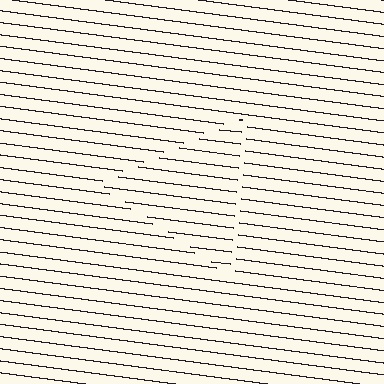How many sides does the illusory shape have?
3 sides — the line-ends trace a triangle.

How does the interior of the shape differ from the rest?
The interior of the shape contains the same grating, shifted by half a period — the contour is defined by the phase discontinuity where line-ends from the inner and outer gratings abut.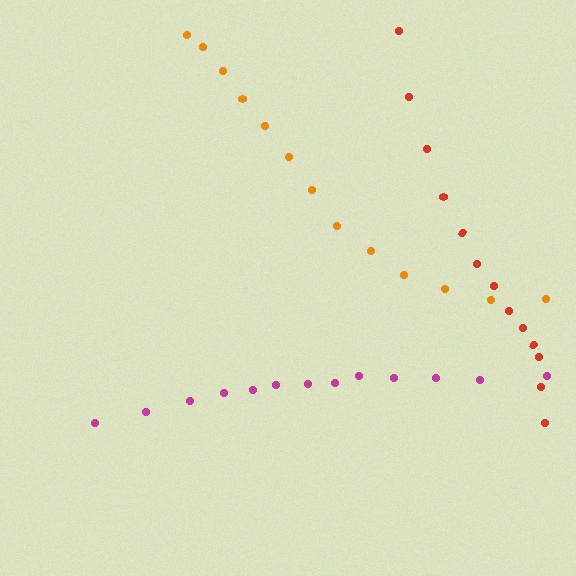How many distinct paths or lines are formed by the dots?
There are 3 distinct paths.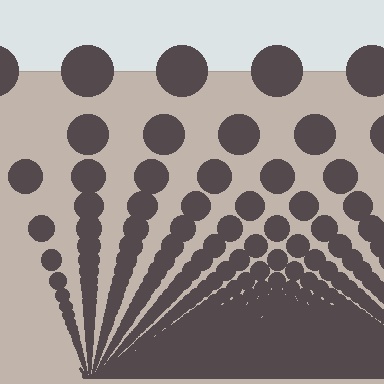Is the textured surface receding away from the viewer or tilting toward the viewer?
The surface appears to tilt toward the viewer. Texture elements get larger and sparser toward the top.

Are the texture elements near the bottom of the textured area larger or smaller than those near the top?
Smaller. The gradient is inverted — elements near the bottom are smaller and denser.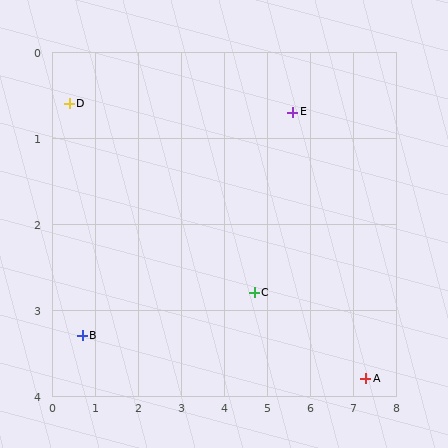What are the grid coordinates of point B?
Point B is at approximately (0.7, 3.3).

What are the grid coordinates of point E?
Point E is at approximately (5.6, 0.7).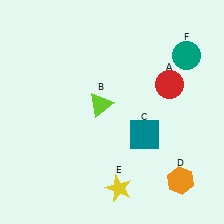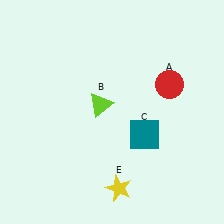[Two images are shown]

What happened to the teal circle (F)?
The teal circle (F) was removed in Image 2. It was in the top-right area of Image 1.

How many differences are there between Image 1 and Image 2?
There are 2 differences between the two images.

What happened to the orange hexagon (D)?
The orange hexagon (D) was removed in Image 2. It was in the bottom-right area of Image 1.